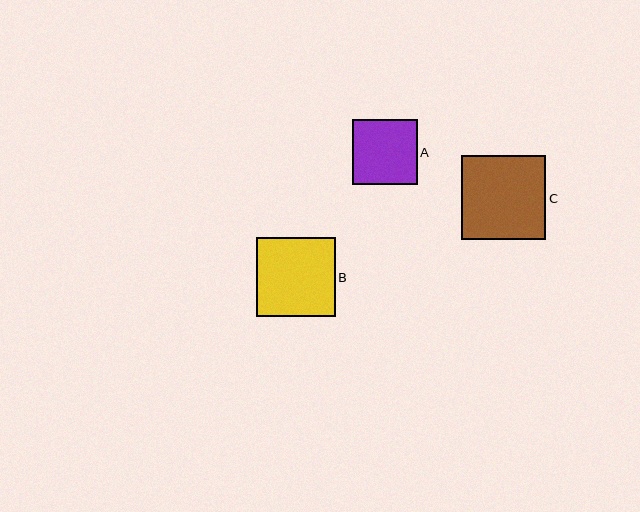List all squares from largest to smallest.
From largest to smallest: C, B, A.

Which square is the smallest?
Square A is the smallest with a size of approximately 65 pixels.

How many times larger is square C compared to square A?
Square C is approximately 1.3 times the size of square A.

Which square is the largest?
Square C is the largest with a size of approximately 85 pixels.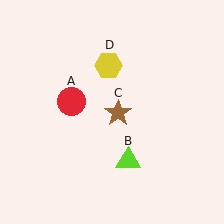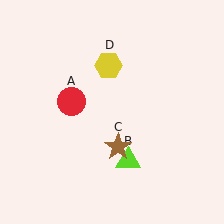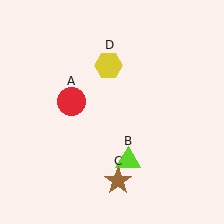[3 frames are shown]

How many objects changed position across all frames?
1 object changed position: brown star (object C).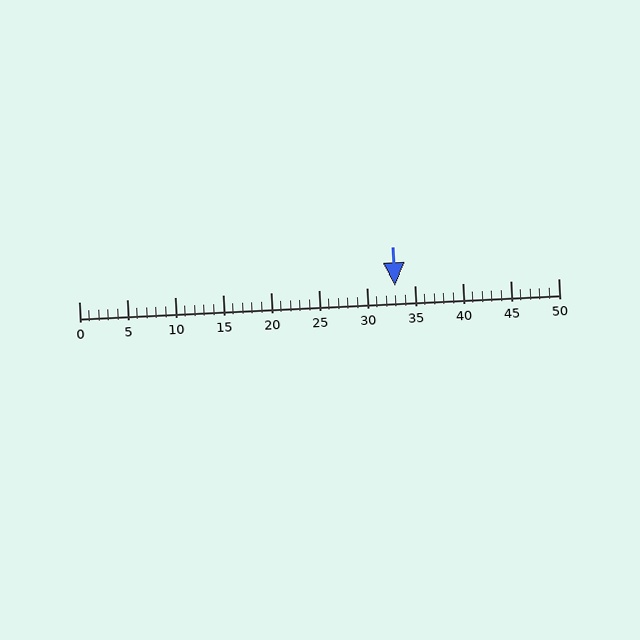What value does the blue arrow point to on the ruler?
The blue arrow points to approximately 33.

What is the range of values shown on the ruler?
The ruler shows values from 0 to 50.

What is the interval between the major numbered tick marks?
The major tick marks are spaced 5 units apart.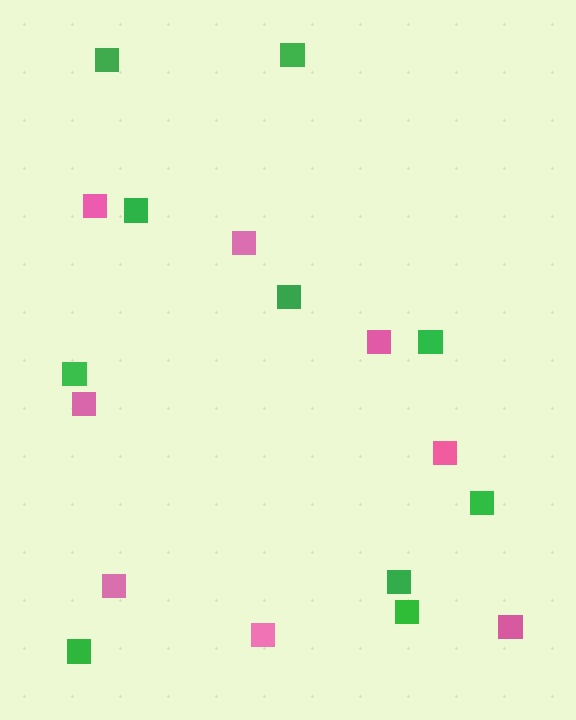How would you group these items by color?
There are 2 groups: one group of pink squares (8) and one group of green squares (10).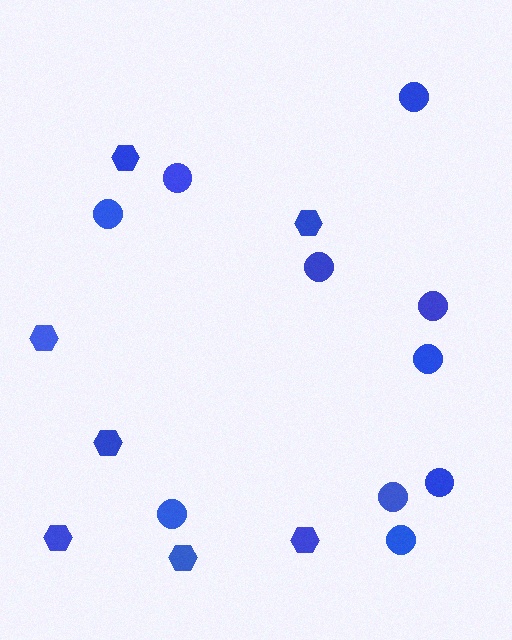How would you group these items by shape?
There are 2 groups: one group of hexagons (7) and one group of circles (10).